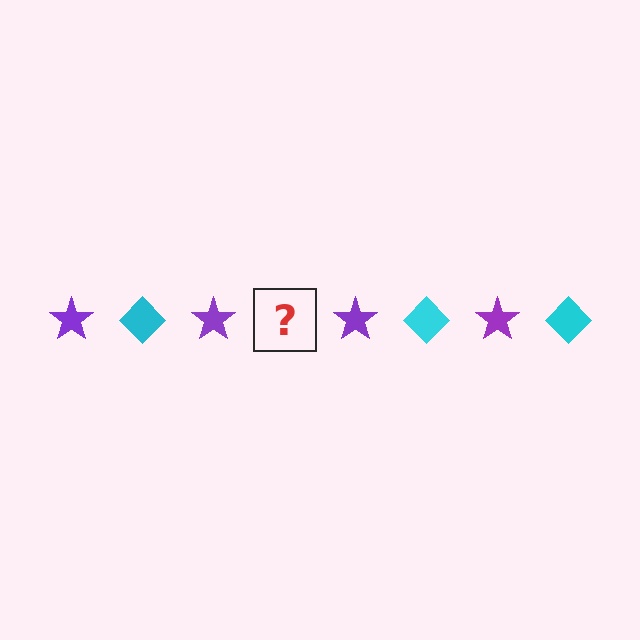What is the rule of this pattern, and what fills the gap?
The rule is that the pattern alternates between purple star and cyan diamond. The gap should be filled with a cyan diamond.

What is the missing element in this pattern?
The missing element is a cyan diamond.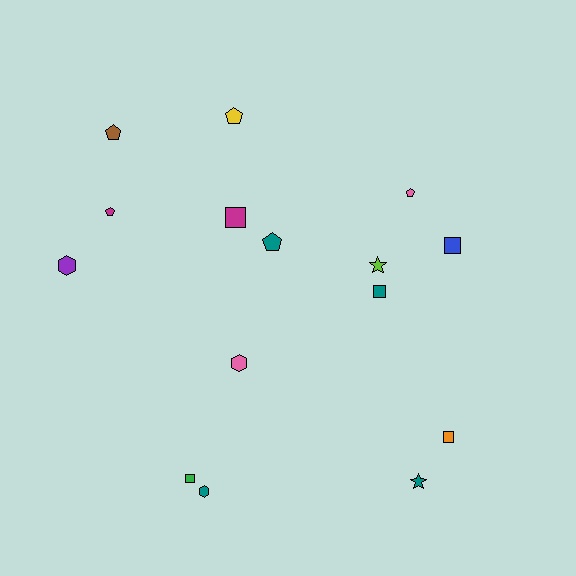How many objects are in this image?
There are 15 objects.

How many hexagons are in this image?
There are 3 hexagons.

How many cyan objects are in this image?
There are no cyan objects.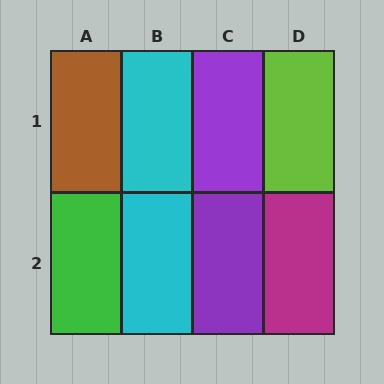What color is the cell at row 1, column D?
Lime.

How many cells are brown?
1 cell is brown.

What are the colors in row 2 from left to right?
Green, cyan, purple, magenta.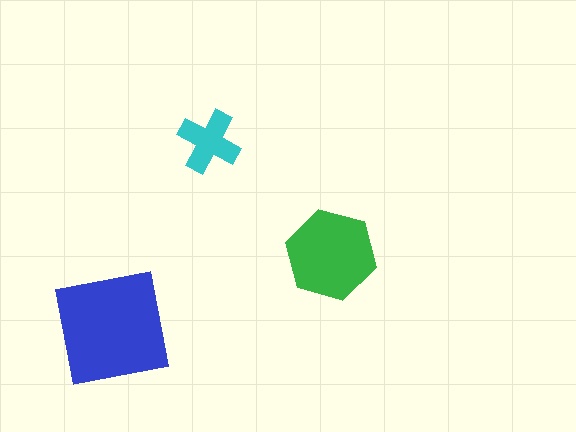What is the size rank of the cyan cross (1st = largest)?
3rd.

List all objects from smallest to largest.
The cyan cross, the green hexagon, the blue square.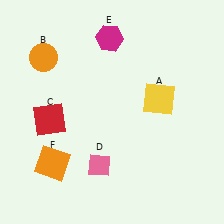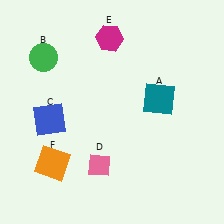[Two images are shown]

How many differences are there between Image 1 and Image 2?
There are 3 differences between the two images.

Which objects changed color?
A changed from yellow to teal. B changed from orange to green. C changed from red to blue.